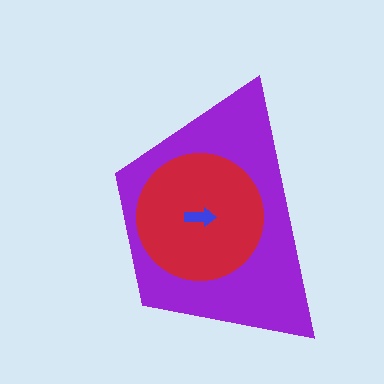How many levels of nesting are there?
3.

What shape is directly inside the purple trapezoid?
The red circle.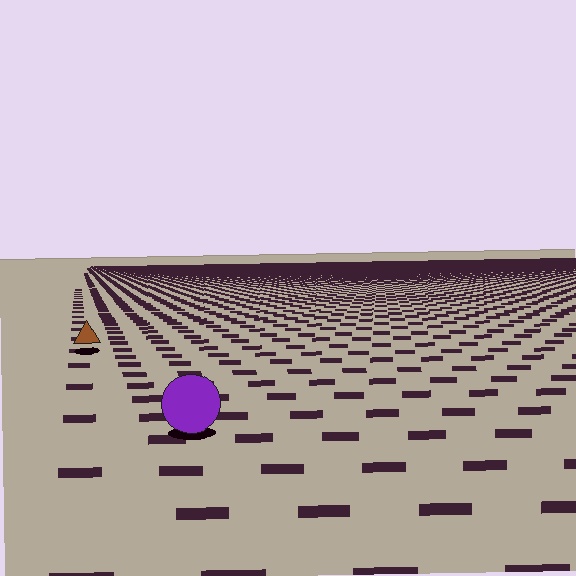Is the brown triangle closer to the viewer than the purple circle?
No. The purple circle is closer — you can tell from the texture gradient: the ground texture is coarser near it.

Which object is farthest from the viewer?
The brown triangle is farthest from the viewer. It appears smaller and the ground texture around it is denser.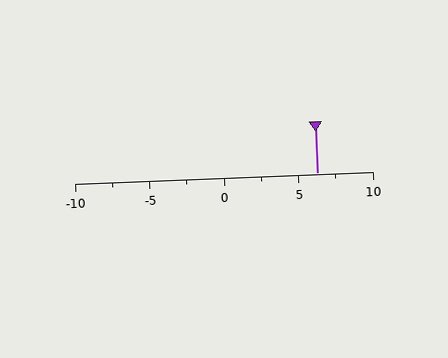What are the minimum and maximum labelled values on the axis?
The axis runs from -10 to 10.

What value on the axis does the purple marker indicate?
The marker indicates approximately 6.2.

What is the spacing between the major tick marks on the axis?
The major ticks are spaced 5 apart.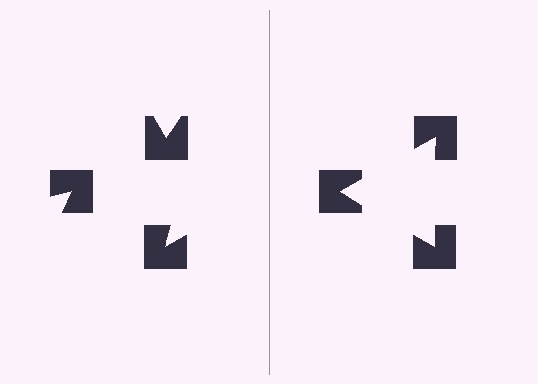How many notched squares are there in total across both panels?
6 — 3 on each side.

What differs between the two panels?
The notched squares are positioned identically on both sides; only the wedge orientations differ. On the right they align to a triangle; on the left they are misaligned.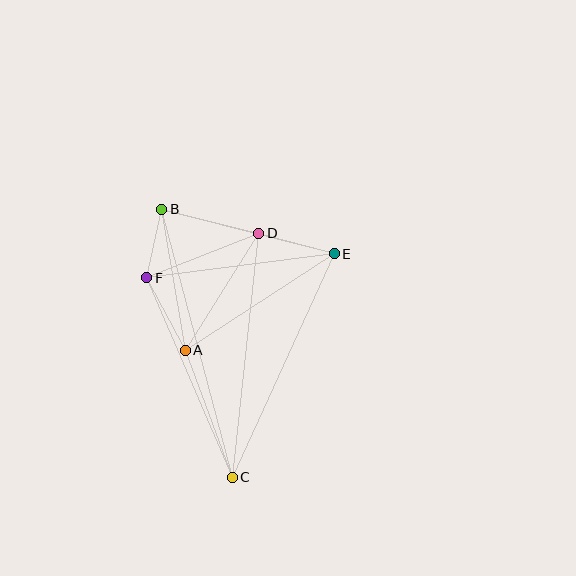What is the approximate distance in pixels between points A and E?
The distance between A and E is approximately 177 pixels.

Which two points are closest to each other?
Points B and F are closest to each other.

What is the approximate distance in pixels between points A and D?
The distance between A and D is approximately 138 pixels.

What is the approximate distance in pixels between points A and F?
The distance between A and F is approximately 82 pixels.